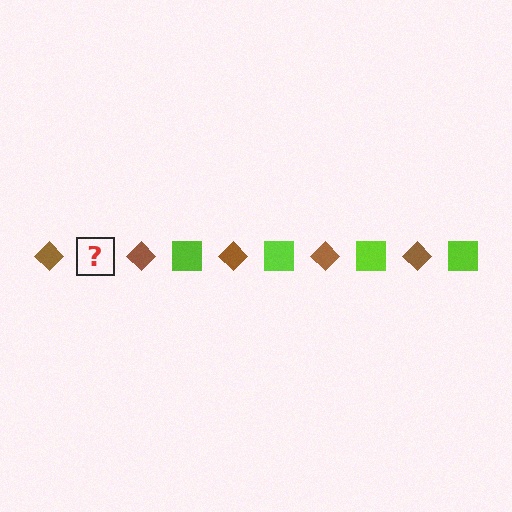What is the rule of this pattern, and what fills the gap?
The rule is that the pattern alternates between brown diamond and lime square. The gap should be filled with a lime square.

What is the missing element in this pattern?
The missing element is a lime square.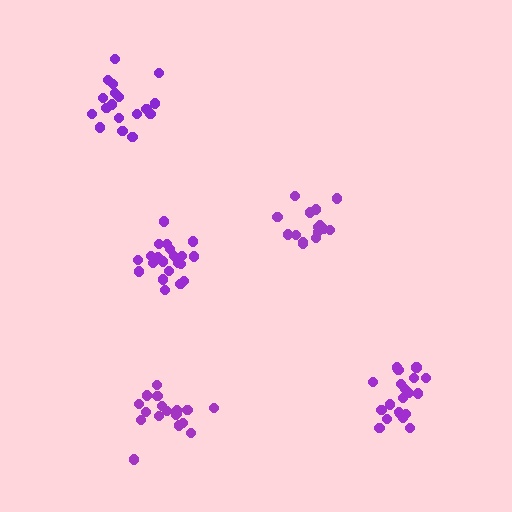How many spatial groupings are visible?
There are 5 spatial groupings.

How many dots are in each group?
Group 1: 18 dots, Group 2: 21 dots, Group 3: 15 dots, Group 4: 18 dots, Group 5: 20 dots (92 total).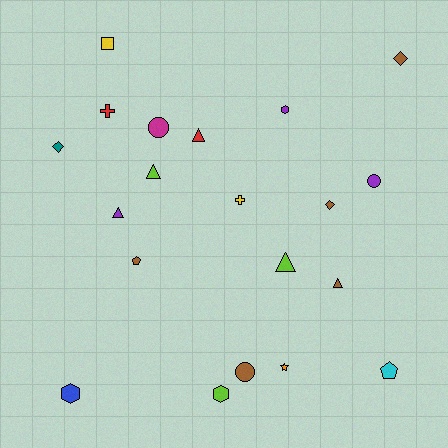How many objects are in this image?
There are 20 objects.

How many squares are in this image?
There is 1 square.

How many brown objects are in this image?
There are 5 brown objects.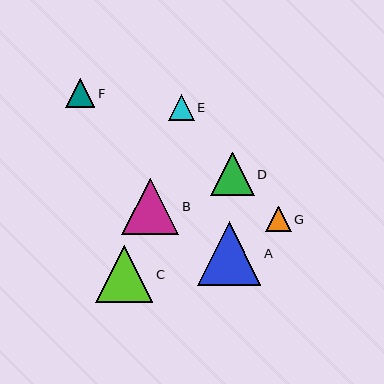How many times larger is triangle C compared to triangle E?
Triangle C is approximately 2.2 times the size of triangle E.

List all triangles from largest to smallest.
From largest to smallest: A, C, B, D, F, E, G.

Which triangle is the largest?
Triangle A is the largest with a size of approximately 64 pixels.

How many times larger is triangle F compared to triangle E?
Triangle F is approximately 1.1 times the size of triangle E.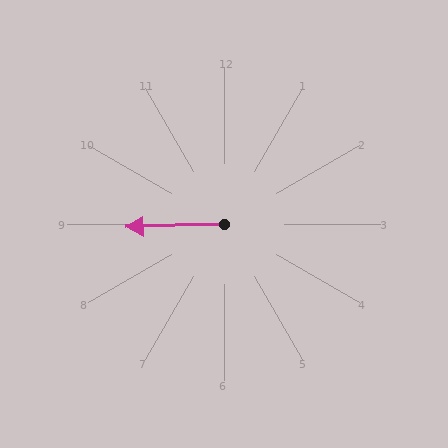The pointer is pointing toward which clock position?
Roughly 9 o'clock.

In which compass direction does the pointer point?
West.